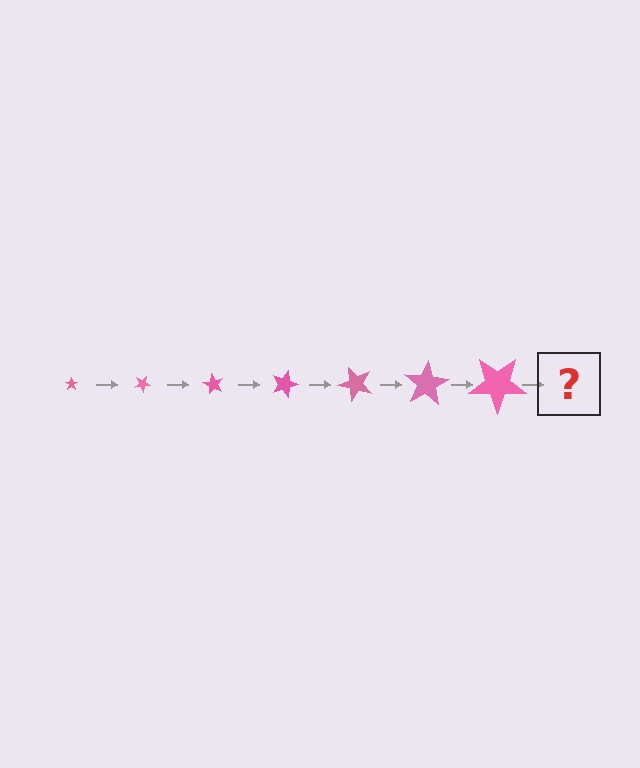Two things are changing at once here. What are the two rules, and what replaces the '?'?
The two rules are that the star grows larger each step and it rotates 30 degrees each step. The '?' should be a star, larger than the previous one and rotated 210 degrees from the start.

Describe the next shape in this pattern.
It should be a star, larger than the previous one and rotated 210 degrees from the start.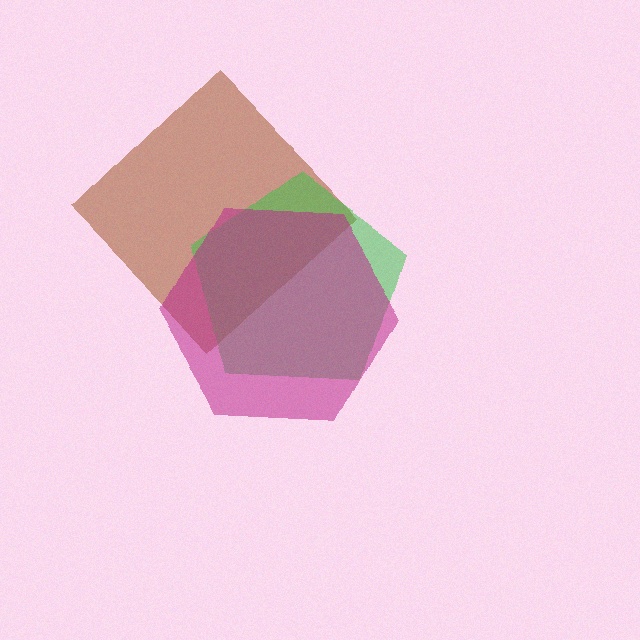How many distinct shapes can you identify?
There are 3 distinct shapes: a brown diamond, a green pentagon, a magenta hexagon.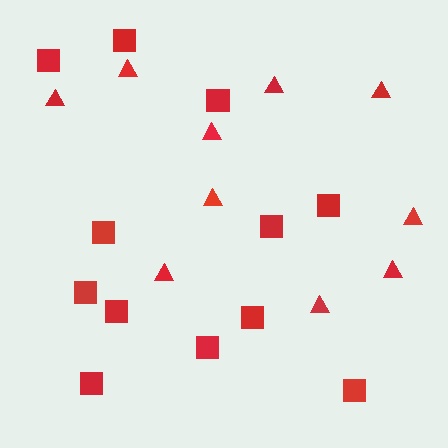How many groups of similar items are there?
There are 2 groups: one group of triangles (10) and one group of squares (12).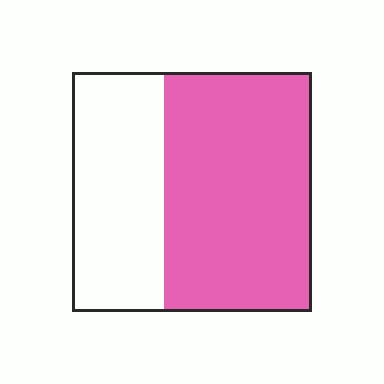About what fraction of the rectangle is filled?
About five eighths (5/8).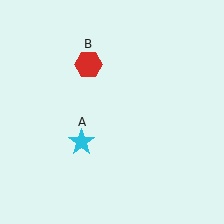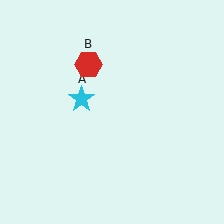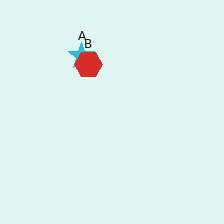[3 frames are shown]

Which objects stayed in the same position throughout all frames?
Red hexagon (object B) remained stationary.